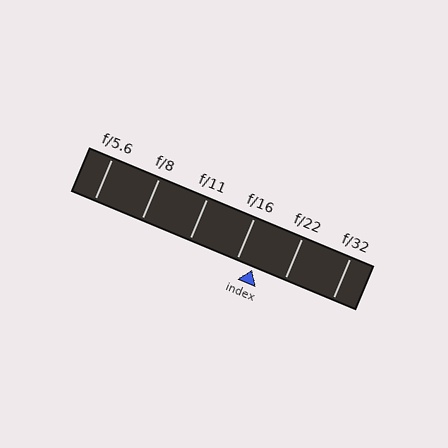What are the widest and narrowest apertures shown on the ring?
The widest aperture shown is f/5.6 and the narrowest is f/32.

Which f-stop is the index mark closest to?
The index mark is closest to f/16.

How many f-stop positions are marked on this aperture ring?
There are 6 f-stop positions marked.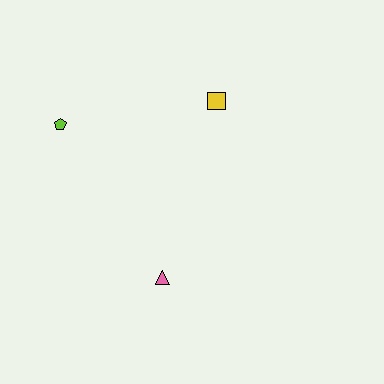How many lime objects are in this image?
There is 1 lime object.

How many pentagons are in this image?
There is 1 pentagon.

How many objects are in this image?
There are 3 objects.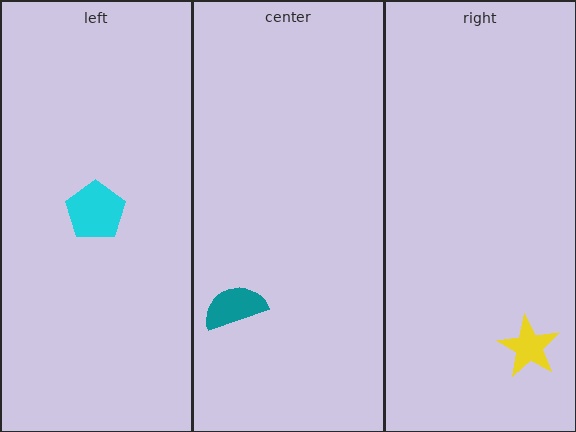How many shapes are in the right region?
1.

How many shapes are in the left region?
1.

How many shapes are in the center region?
1.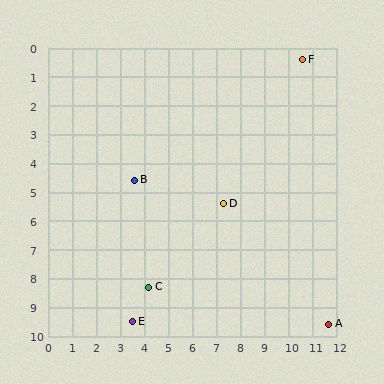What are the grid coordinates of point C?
Point C is at approximately (4.2, 8.3).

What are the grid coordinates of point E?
Point E is at approximately (3.5, 9.5).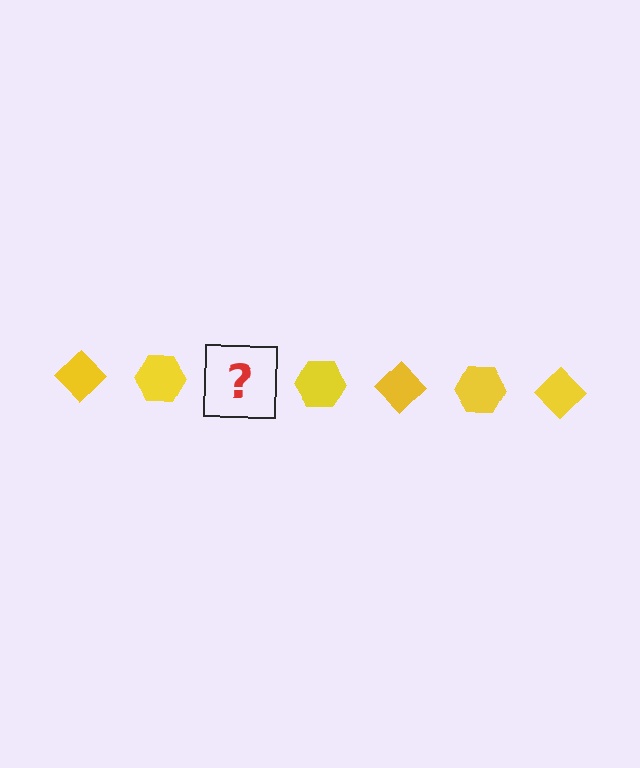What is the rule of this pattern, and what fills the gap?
The rule is that the pattern cycles through diamond, hexagon shapes in yellow. The gap should be filled with a yellow diamond.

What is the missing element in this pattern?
The missing element is a yellow diamond.